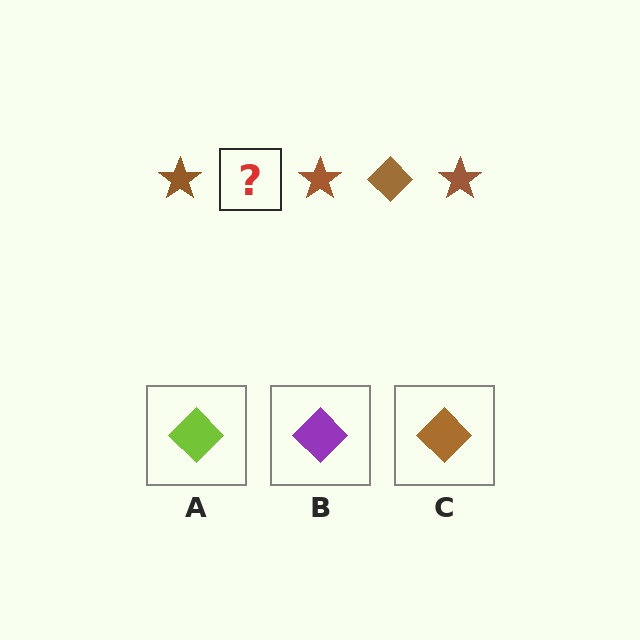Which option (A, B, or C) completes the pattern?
C.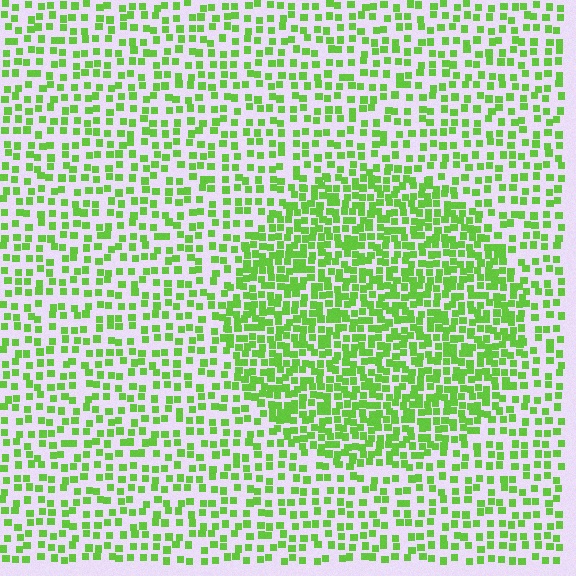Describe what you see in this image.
The image contains small lime elements arranged at two different densities. A circle-shaped region is visible where the elements are more densely packed than the surrounding area.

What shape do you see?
I see a circle.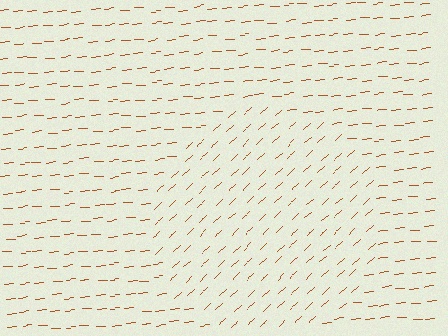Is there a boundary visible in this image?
Yes, there is a texture boundary formed by a change in line orientation.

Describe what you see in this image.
The image is filled with small brown line segments. A circle region in the image has lines oriented differently from the surrounding lines, creating a visible texture boundary.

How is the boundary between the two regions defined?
The boundary is defined purely by a change in line orientation (approximately 36 degrees difference). All lines are the same color and thickness.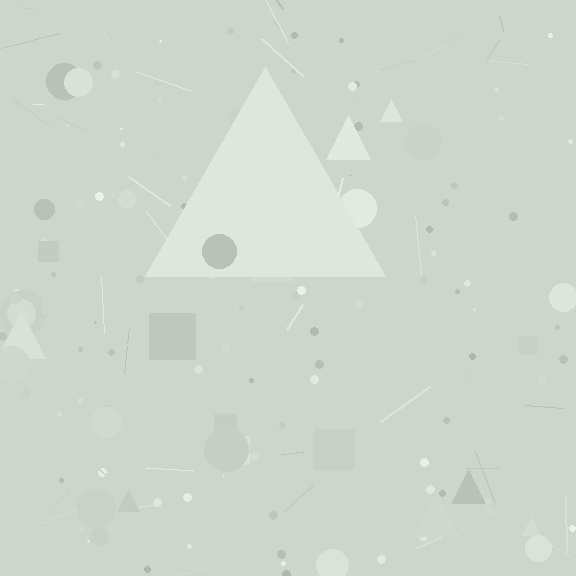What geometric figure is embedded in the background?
A triangle is embedded in the background.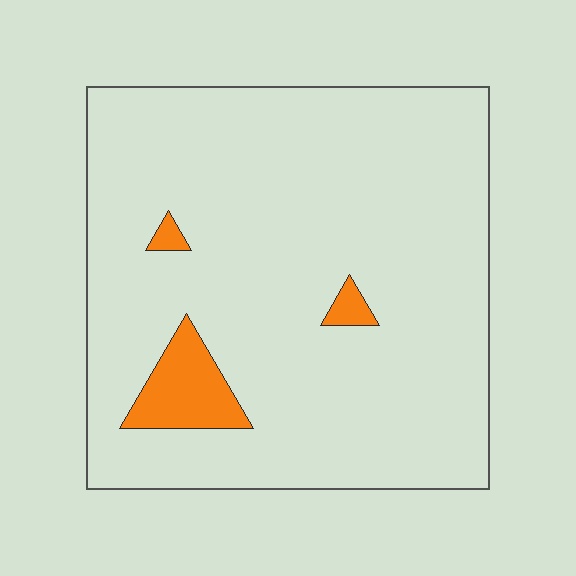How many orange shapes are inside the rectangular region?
3.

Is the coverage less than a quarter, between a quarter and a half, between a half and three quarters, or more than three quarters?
Less than a quarter.